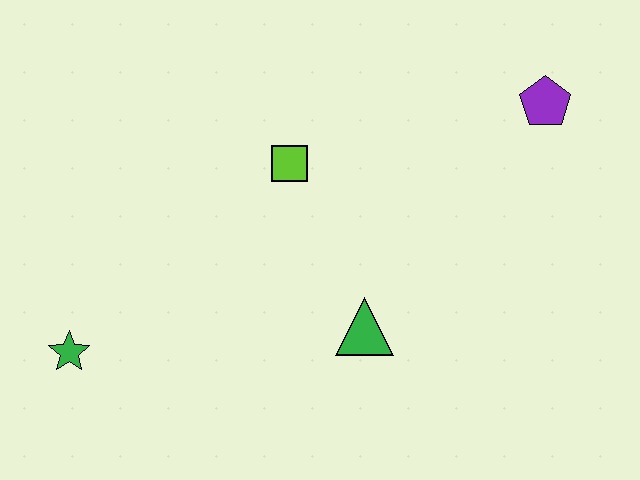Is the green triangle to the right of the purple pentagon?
No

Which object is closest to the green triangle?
The lime square is closest to the green triangle.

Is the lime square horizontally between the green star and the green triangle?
Yes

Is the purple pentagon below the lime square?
No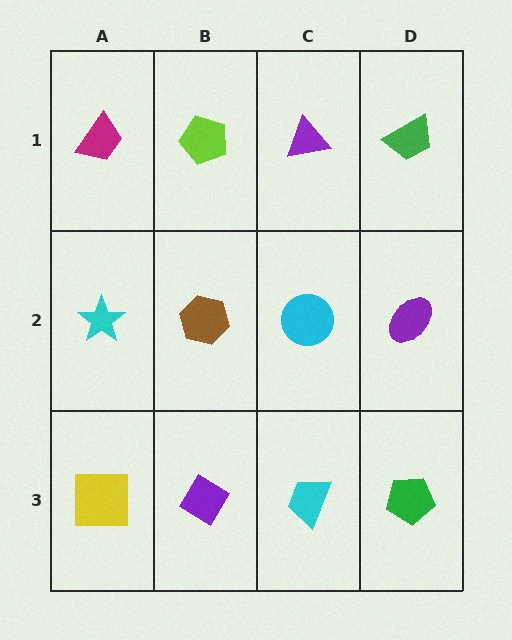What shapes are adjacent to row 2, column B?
A lime pentagon (row 1, column B), a purple diamond (row 3, column B), a cyan star (row 2, column A), a cyan circle (row 2, column C).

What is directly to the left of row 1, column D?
A purple triangle.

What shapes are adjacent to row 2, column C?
A purple triangle (row 1, column C), a cyan trapezoid (row 3, column C), a brown hexagon (row 2, column B), a purple ellipse (row 2, column D).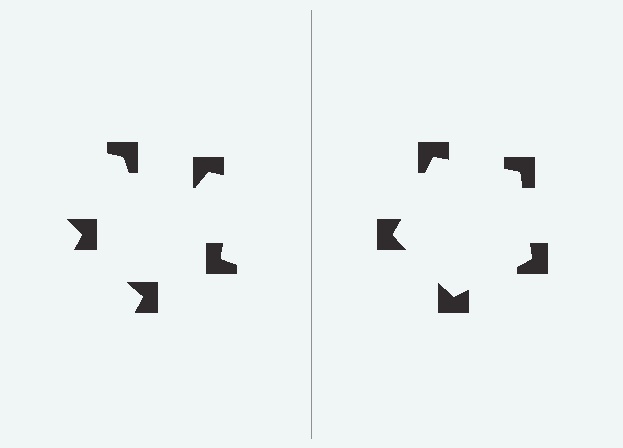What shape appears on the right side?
An illusory pentagon.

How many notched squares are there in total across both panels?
10 — 5 on each side.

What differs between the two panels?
The notched squares are positioned identically on both sides; only the wedge orientations differ. On the right they align to a pentagon; on the left they are misaligned.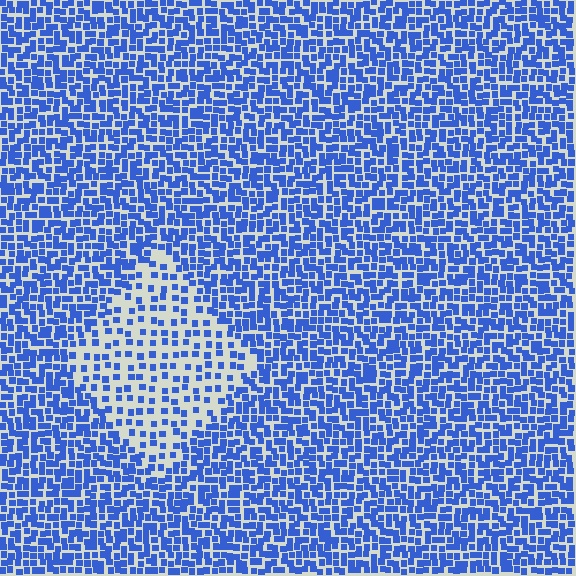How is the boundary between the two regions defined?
The boundary is defined by a change in element density (approximately 2.2x ratio). All elements are the same color, size, and shape.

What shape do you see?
I see a diamond.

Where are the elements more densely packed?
The elements are more densely packed outside the diamond boundary.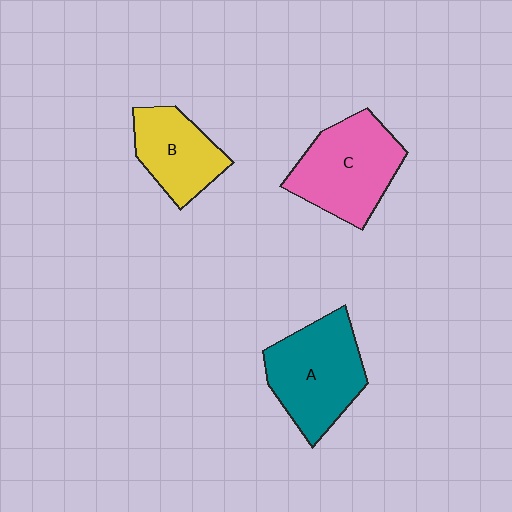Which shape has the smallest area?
Shape B (yellow).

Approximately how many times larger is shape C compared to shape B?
Approximately 1.4 times.